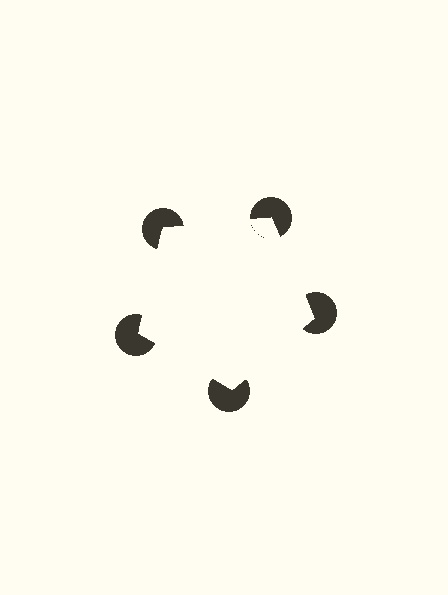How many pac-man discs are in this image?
There are 5 — one at each vertex of the illusory pentagon.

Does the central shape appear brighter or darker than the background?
It typically appears slightly brighter than the background, even though no actual brightness change is drawn.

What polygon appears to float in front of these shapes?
An illusory pentagon — its edges are inferred from the aligned wedge cuts in the pac-man discs, not physically drawn.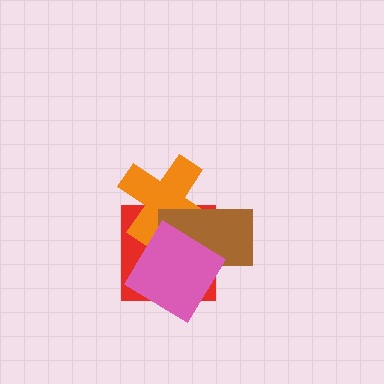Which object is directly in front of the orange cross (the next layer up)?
The brown rectangle is directly in front of the orange cross.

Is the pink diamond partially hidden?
No, no other shape covers it.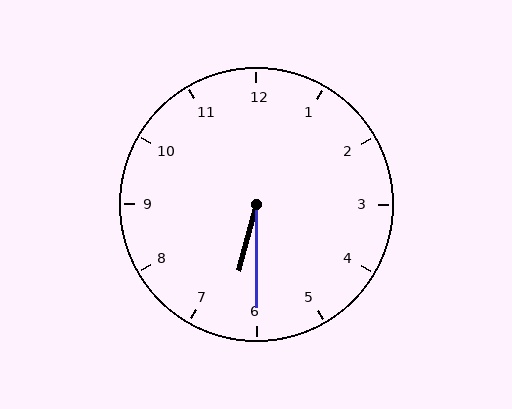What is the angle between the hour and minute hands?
Approximately 15 degrees.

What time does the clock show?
6:30.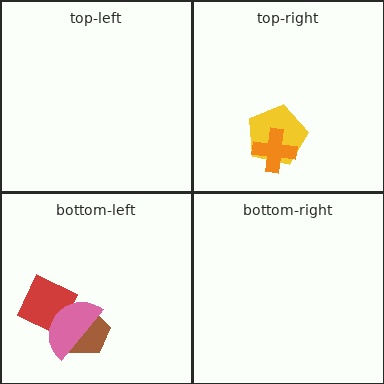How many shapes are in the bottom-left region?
3.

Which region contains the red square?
The bottom-left region.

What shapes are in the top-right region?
The yellow pentagon, the orange cross.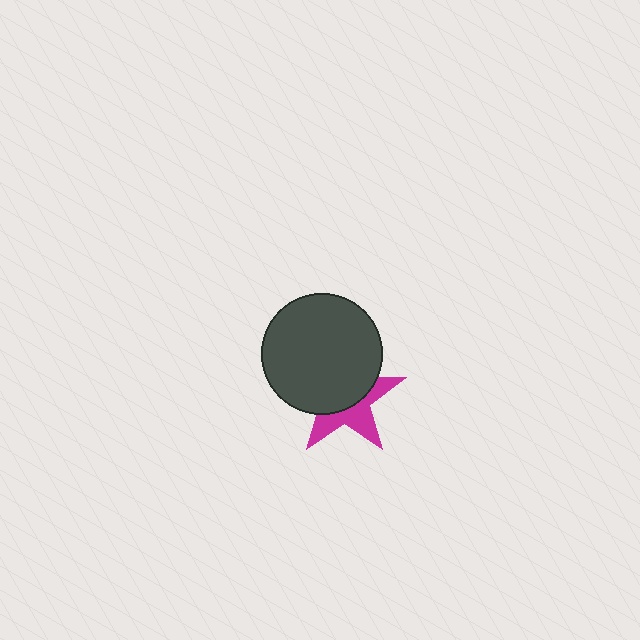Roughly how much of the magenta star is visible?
A small part of it is visible (roughly 43%).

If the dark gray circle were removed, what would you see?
You would see the complete magenta star.